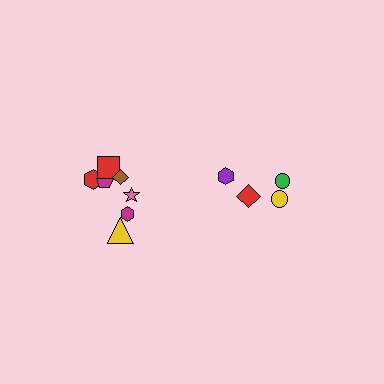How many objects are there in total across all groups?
There are 11 objects.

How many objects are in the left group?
There are 7 objects.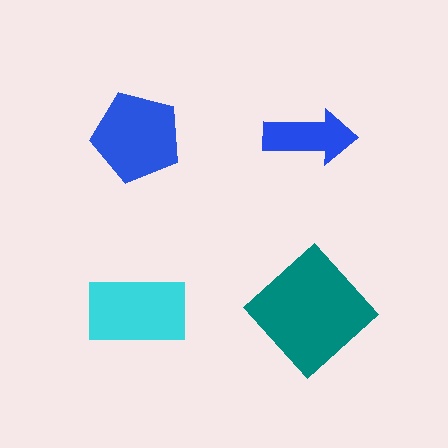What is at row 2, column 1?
A cyan rectangle.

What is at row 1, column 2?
A blue arrow.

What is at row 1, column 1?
A blue pentagon.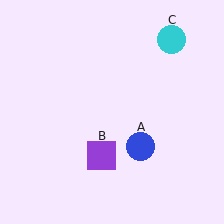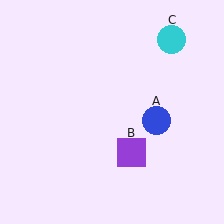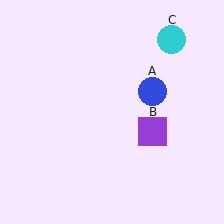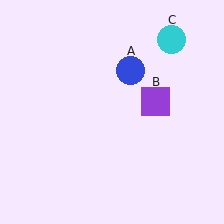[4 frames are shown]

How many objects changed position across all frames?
2 objects changed position: blue circle (object A), purple square (object B).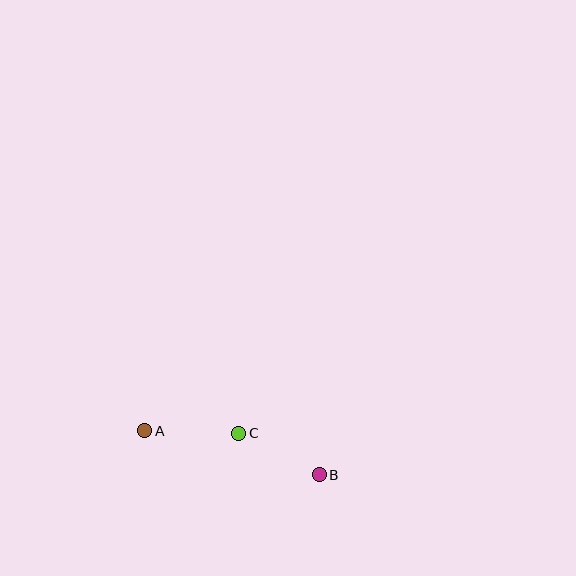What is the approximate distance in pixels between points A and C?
The distance between A and C is approximately 94 pixels.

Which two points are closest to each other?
Points B and C are closest to each other.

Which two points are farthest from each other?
Points A and B are farthest from each other.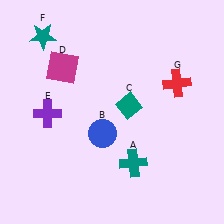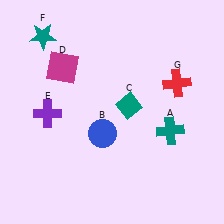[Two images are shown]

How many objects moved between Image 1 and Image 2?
1 object moved between the two images.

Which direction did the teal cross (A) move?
The teal cross (A) moved right.